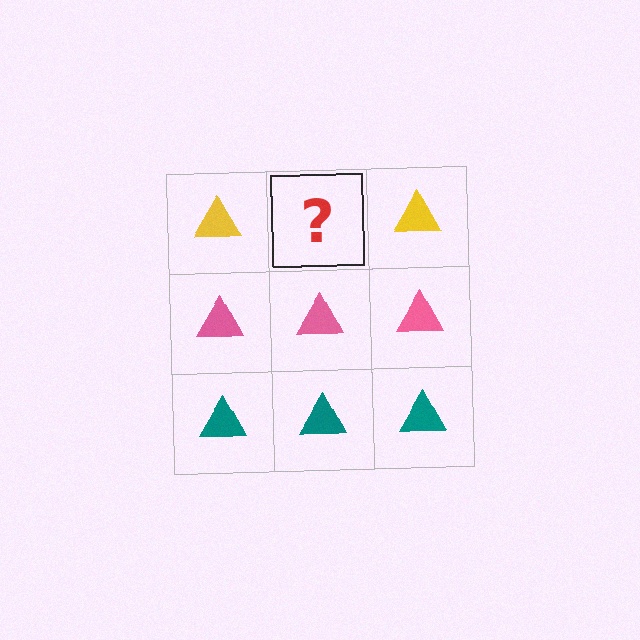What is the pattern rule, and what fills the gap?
The rule is that each row has a consistent color. The gap should be filled with a yellow triangle.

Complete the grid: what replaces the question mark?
The question mark should be replaced with a yellow triangle.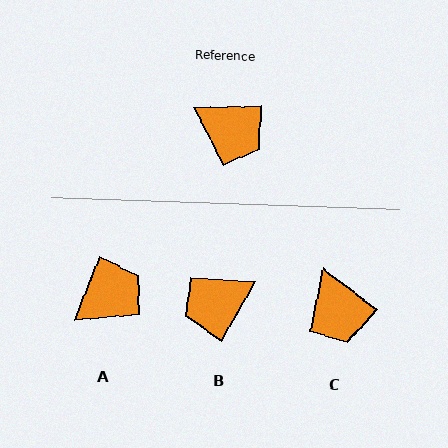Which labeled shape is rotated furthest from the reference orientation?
B, about 122 degrees away.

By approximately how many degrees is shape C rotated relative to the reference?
Approximately 39 degrees clockwise.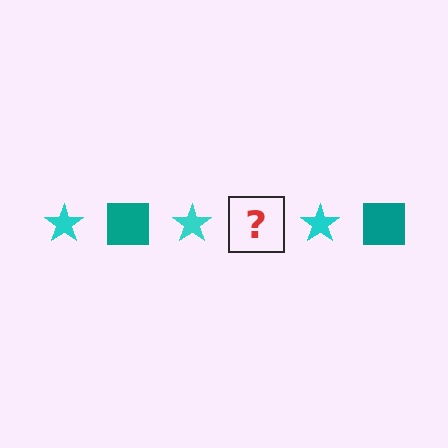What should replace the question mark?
The question mark should be replaced with a teal square.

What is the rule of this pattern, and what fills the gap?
The rule is that the pattern alternates between cyan star and teal square. The gap should be filled with a teal square.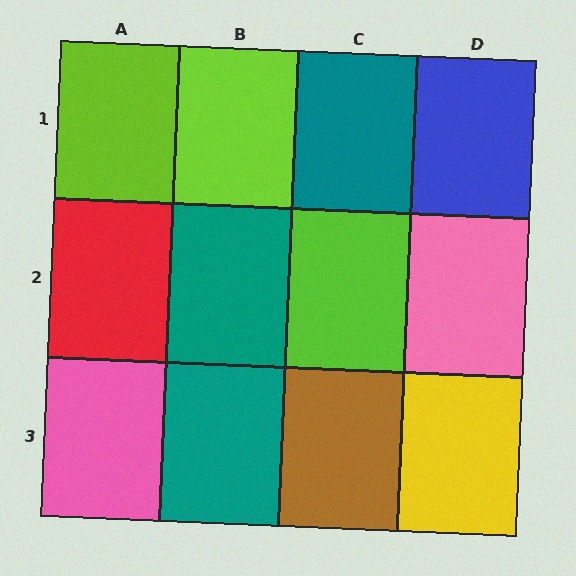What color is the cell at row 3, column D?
Yellow.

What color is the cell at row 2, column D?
Pink.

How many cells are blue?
1 cell is blue.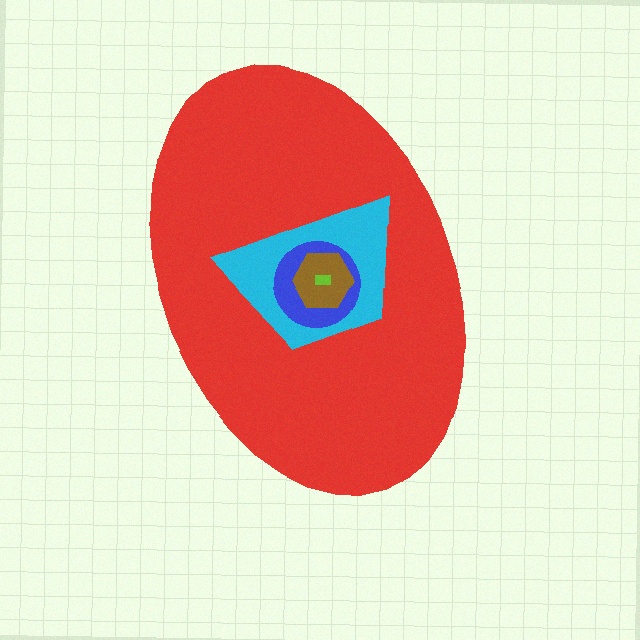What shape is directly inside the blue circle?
The brown hexagon.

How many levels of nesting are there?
5.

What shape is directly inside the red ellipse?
The cyan trapezoid.